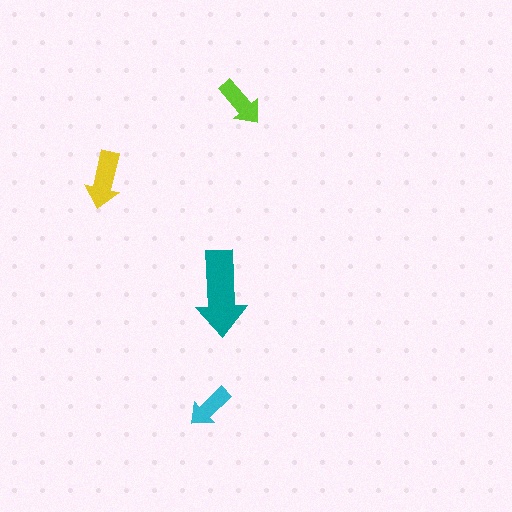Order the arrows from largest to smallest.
the teal one, the yellow one, the lime one, the cyan one.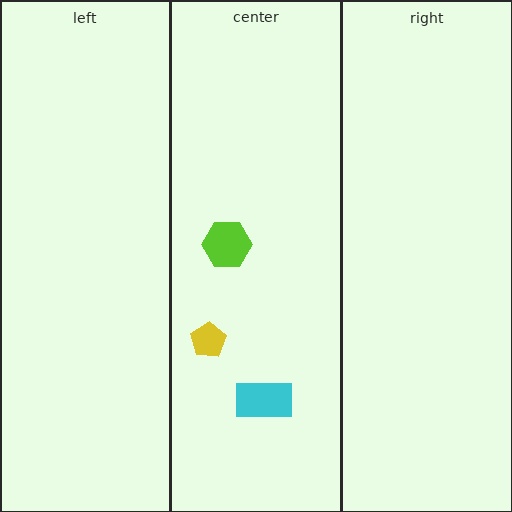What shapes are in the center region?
The yellow pentagon, the cyan rectangle, the lime hexagon.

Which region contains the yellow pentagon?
The center region.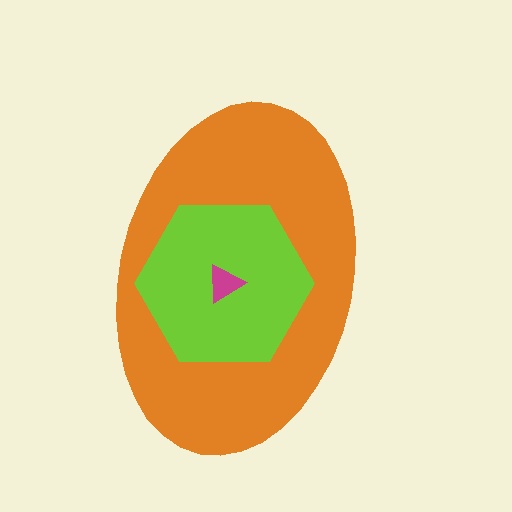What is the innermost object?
The magenta triangle.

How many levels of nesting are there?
3.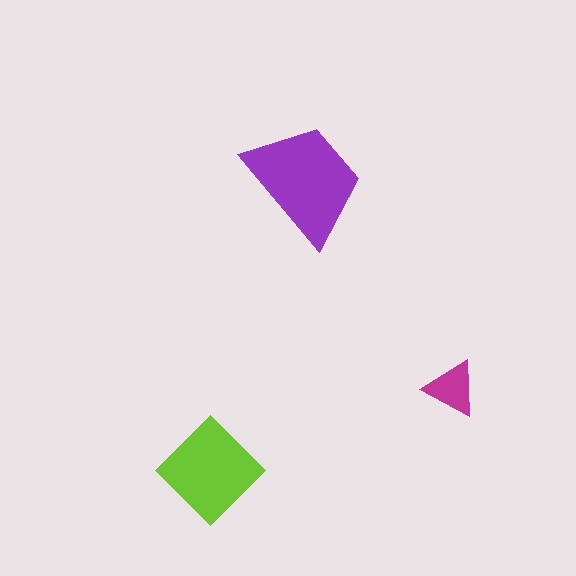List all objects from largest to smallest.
The purple trapezoid, the lime diamond, the magenta triangle.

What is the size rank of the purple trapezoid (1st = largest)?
1st.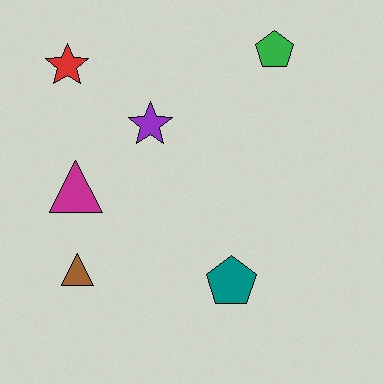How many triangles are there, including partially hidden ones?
There are 2 triangles.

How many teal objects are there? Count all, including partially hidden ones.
There is 1 teal object.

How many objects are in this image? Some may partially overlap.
There are 6 objects.